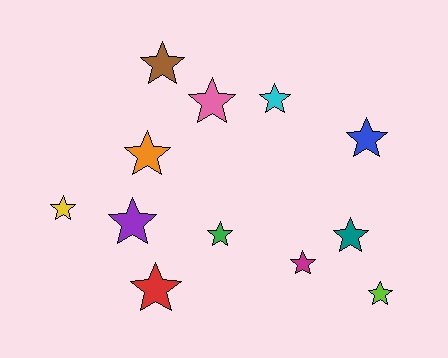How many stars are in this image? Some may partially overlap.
There are 12 stars.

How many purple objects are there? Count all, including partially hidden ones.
There is 1 purple object.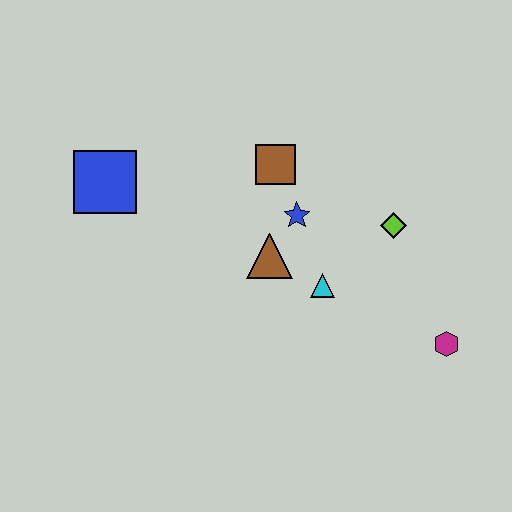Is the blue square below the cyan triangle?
No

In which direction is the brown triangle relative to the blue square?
The brown triangle is to the right of the blue square.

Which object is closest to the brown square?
The blue star is closest to the brown square.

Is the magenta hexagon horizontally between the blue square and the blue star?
No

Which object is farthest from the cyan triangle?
The blue square is farthest from the cyan triangle.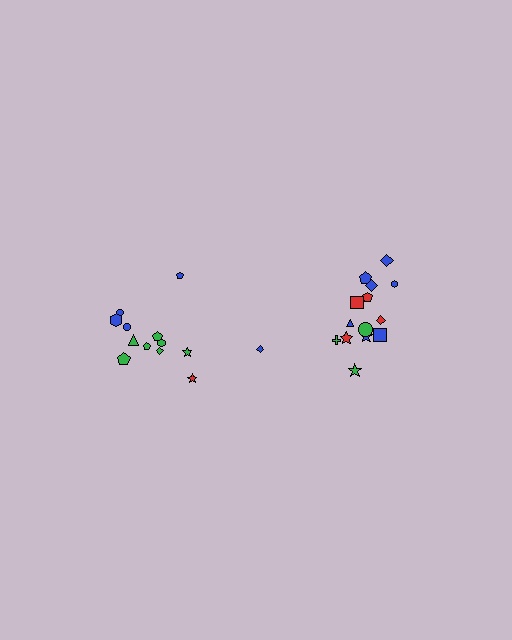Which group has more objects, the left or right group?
The right group.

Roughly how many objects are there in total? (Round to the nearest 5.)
Roughly 25 objects in total.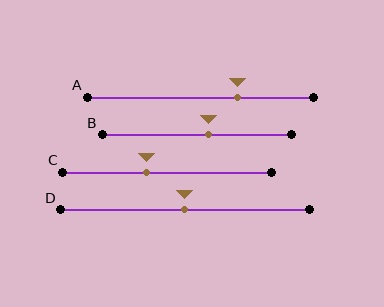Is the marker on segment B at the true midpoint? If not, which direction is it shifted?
No, the marker on segment B is shifted to the right by about 6% of the segment length.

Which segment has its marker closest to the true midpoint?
Segment D has its marker closest to the true midpoint.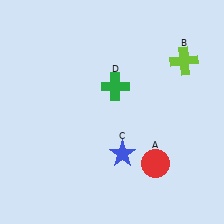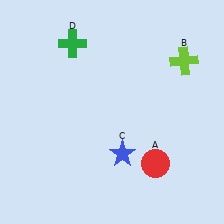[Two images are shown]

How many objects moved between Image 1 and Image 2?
1 object moved between the two images.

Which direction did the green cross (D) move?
The green cross (D) moved up.